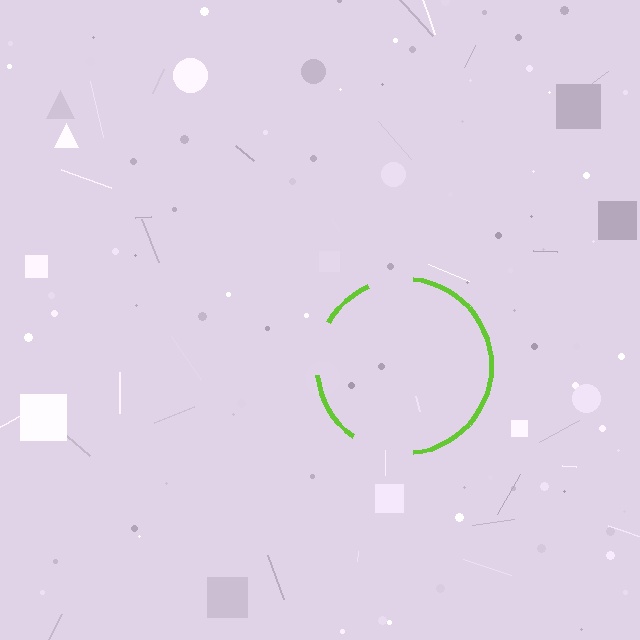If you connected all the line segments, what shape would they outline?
They would outline a circle.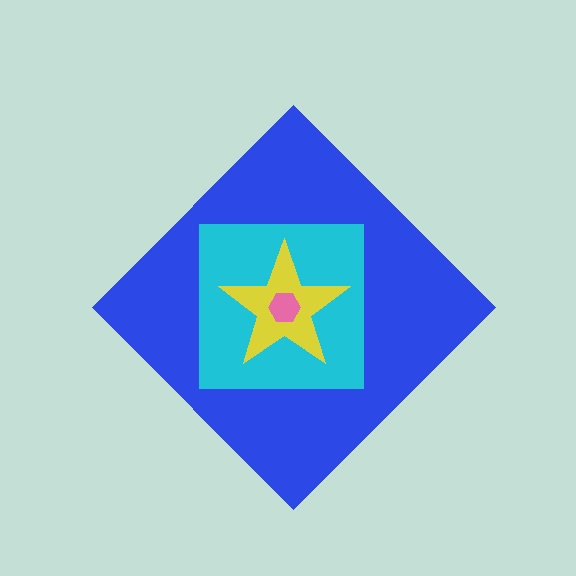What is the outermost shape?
The blue diamond.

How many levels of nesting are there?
4.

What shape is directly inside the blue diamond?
The cyan square.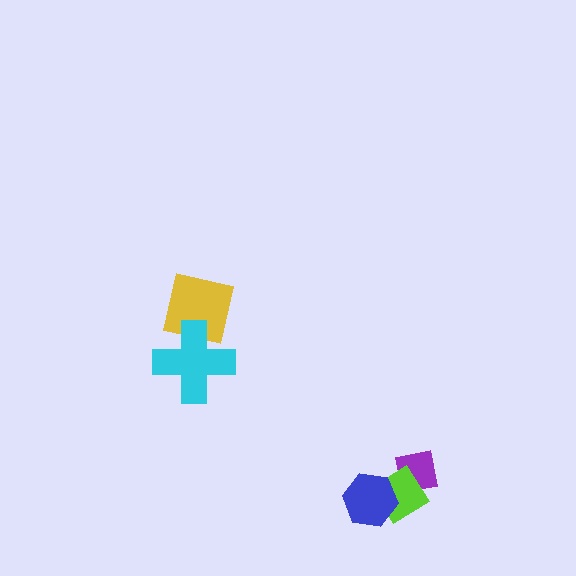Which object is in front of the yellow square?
The cyan cross is in front of the yellow square.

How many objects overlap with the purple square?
1 object overlaps with the purple square.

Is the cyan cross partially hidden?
No, no other shape covers it.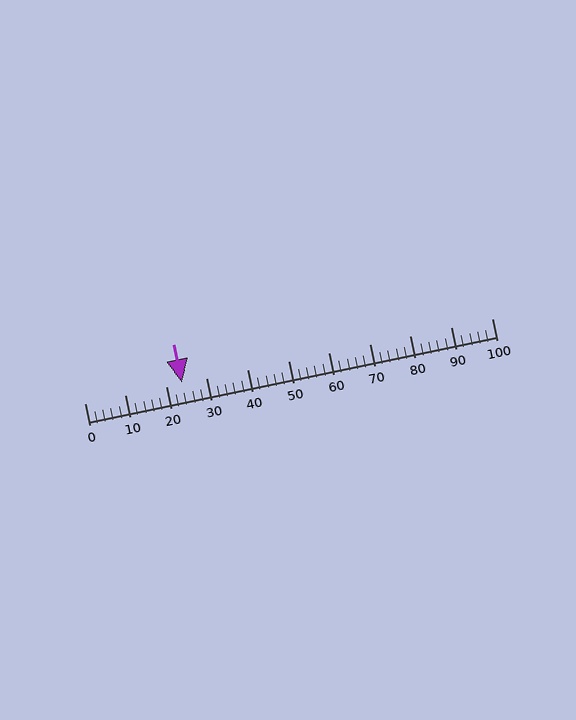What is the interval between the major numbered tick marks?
The major tick marks are spaced 10 units apart.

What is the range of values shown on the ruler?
The ruler shows values from 0 to 100.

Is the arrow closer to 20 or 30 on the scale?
The arrow is closer to 20.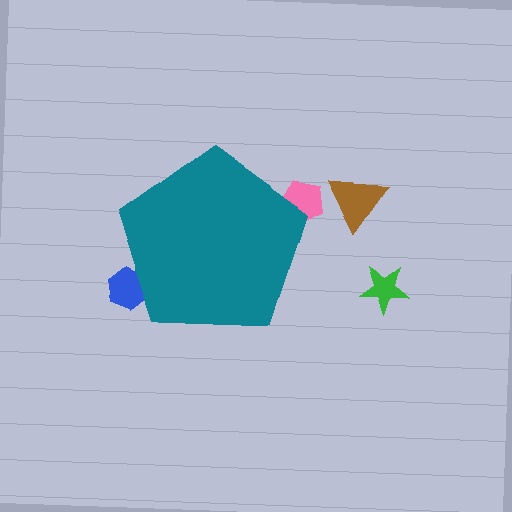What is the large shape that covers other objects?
A teal pentagon.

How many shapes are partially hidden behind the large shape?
2 shapes are partially hidden.